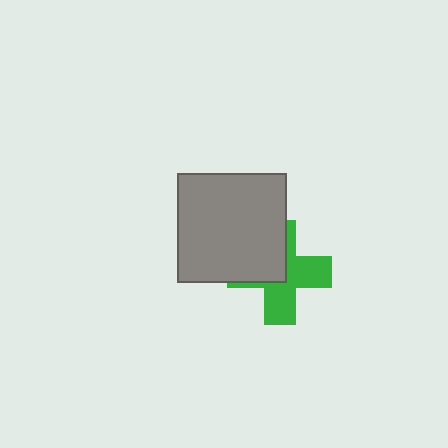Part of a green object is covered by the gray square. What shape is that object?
It is a cross.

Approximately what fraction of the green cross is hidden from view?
Roughly 45% of the green cross is hidden behind the gray square.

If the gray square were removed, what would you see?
You would see the complete green cross.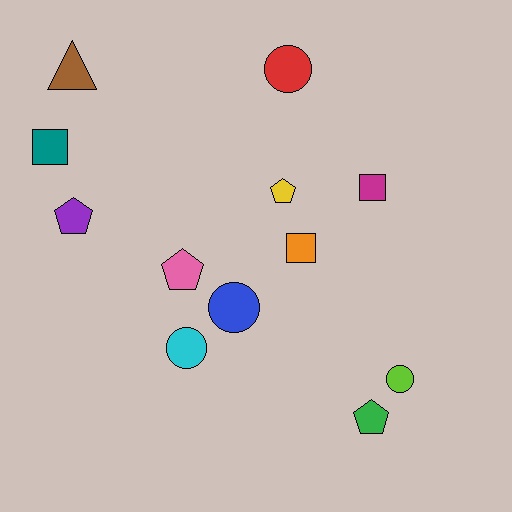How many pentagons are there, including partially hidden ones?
There are 4 pentagons.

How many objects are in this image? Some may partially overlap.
There are 12 objects.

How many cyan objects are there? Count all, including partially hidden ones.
There is 1 cyan object.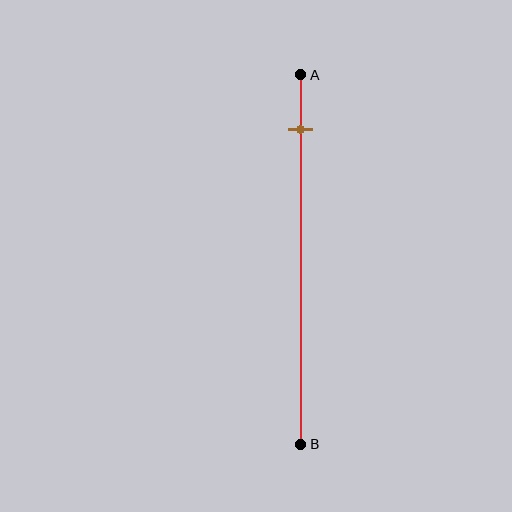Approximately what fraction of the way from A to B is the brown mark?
The brown mark is approximately 15% of the way from A to B.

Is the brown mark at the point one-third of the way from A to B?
No, the mark is at about 15% from A, not at the 33% one-third point.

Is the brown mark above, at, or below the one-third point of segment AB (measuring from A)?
The brown mark is above the one-third point of segment AB.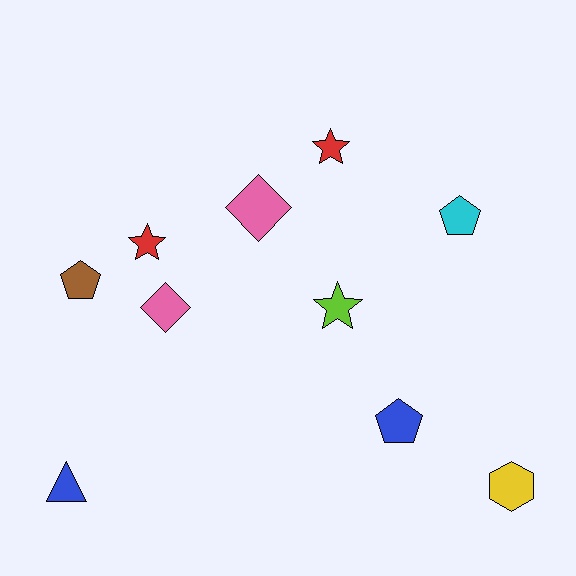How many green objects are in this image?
There are no green objects.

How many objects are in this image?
There are 10 objects.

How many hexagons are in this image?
There is 1 hexagon.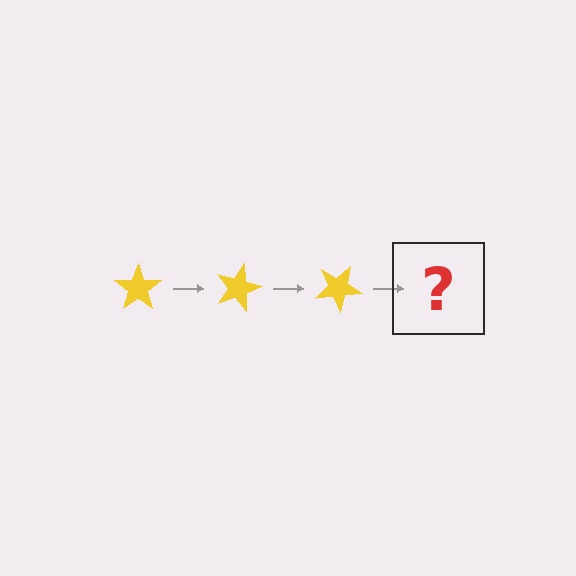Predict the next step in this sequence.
The next step is a yellow star rotated 45 degrees.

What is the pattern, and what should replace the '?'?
The pattern is that the star rotates 15 degrees each step. The '?' should be a yellow star rotated 45 degrees.